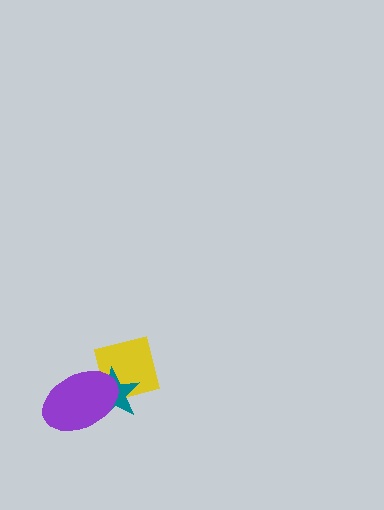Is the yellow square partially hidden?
Yes, it is partially covered by another shape.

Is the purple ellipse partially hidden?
No, no other shape covers it.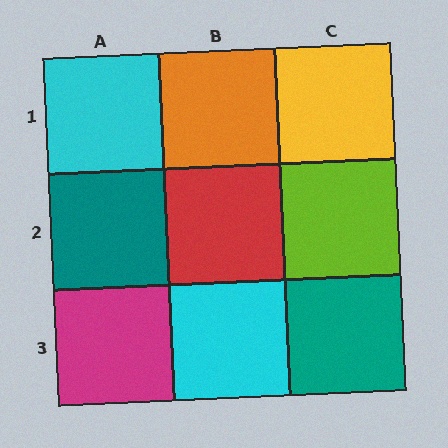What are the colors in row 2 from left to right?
Teal, red, lime.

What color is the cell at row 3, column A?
Magenta.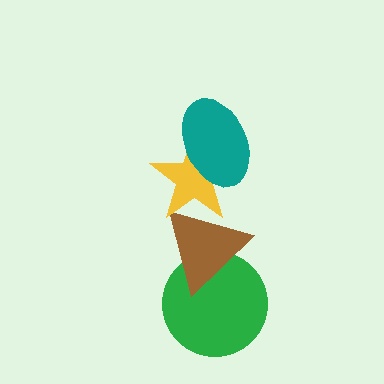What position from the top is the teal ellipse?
The teal ellipse is 1st from the top.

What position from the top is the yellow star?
The yellow star is 2nd from the top.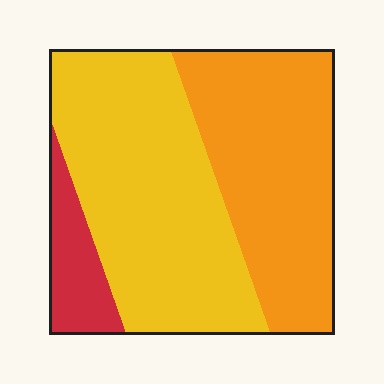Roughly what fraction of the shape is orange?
Orange takes up about two fifths (2/5) of the shape.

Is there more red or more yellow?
Yellow.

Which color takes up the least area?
Red, at roughly 10%.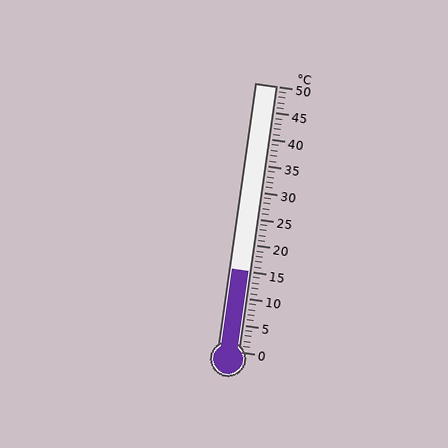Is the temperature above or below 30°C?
The temperature is below 30°C.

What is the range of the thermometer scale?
The thermometer scale ranges from 0°C to 50°C.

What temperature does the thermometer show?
The thermometer shows approximately 15°C.